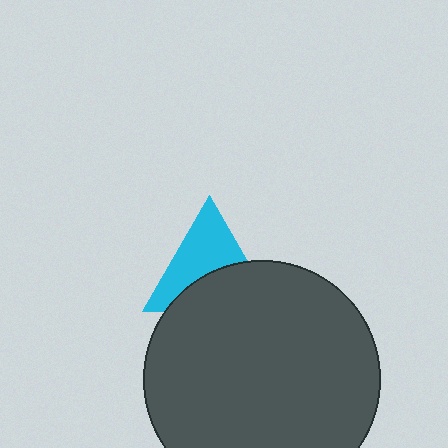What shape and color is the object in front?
The object in front is a dark gray circle.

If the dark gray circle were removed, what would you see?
You would see the complete cyan triangle.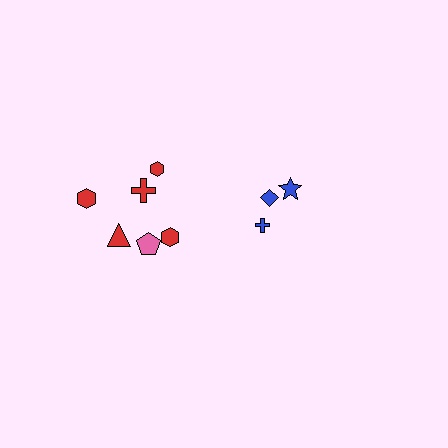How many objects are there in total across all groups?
There are 9 objects.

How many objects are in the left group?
There are 6 objects.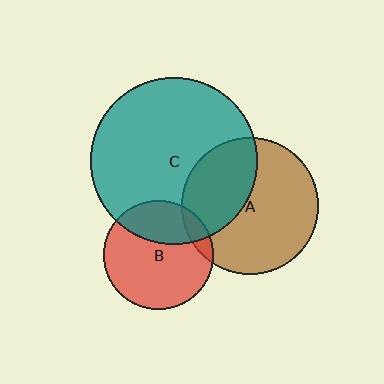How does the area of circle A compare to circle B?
Approximately 1.6 times.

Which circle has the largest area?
Circle C (teal).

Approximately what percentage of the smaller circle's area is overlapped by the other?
Approximately 30%.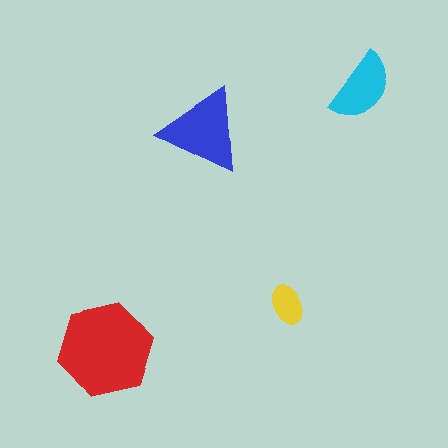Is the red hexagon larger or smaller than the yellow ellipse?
Larger.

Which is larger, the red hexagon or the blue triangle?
The red hexagon.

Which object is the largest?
The red hexagon.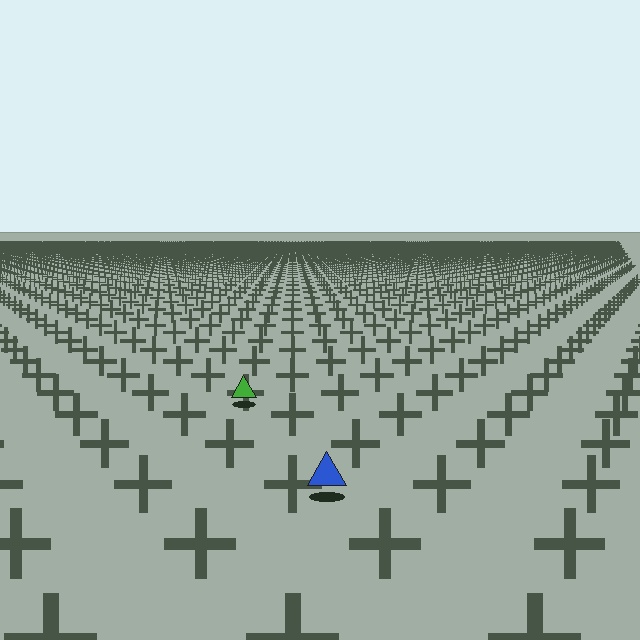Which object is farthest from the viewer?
The green triangle is farthest from the viewer. It appears smaller and the ground texture around it is denser.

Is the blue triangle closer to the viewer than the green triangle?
Yes. The blue triangle is closer — you can tell from the texture gradient: the ground texture is coarser near it.